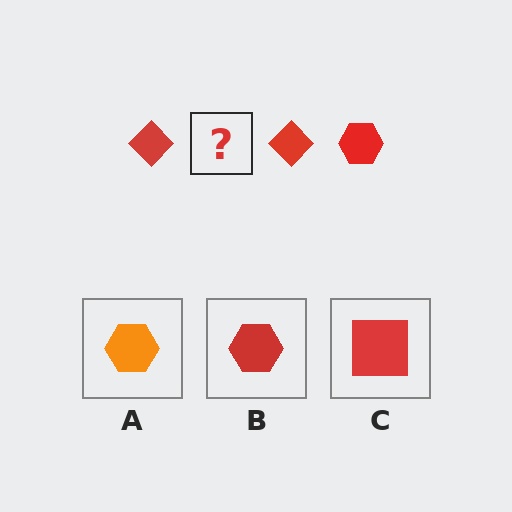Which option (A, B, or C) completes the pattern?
B.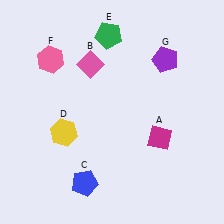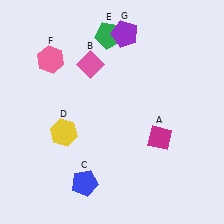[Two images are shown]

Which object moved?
The purple pentagon (G) moved left.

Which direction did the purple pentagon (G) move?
The purple pentagon (G) moved left.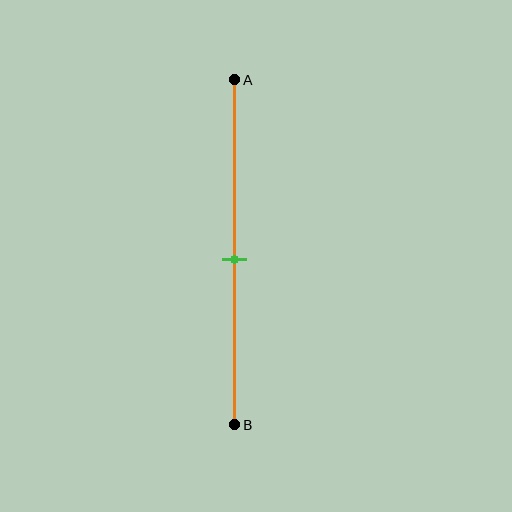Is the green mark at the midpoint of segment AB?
Yes, the mark is approximately at the midpoint.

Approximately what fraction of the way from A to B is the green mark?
The green mark is approximately 50% of the way from A to B.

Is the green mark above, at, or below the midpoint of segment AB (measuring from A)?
The green mark is approximately at the midpoint of segment AB.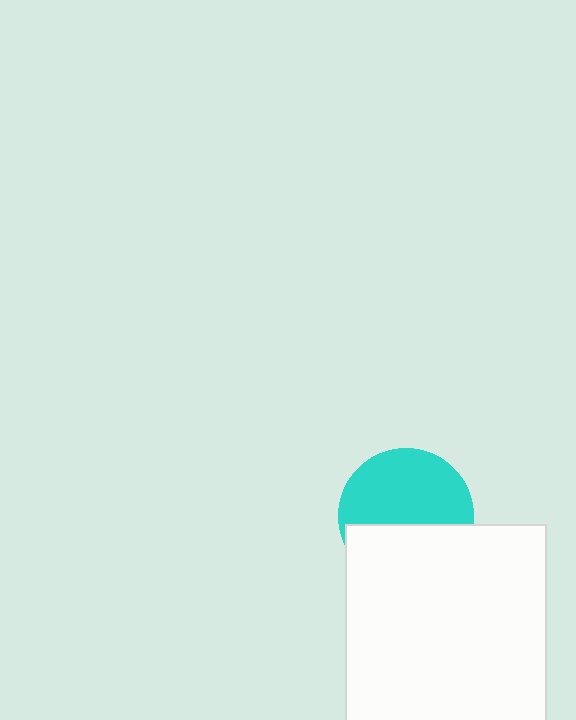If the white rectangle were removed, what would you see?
You would see the complete cyan circle.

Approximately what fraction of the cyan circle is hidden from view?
Roughly 42% of the cyan circle is hidden behind the white rectangle.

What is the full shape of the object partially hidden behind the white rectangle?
The partially hidden object is a cyan circle.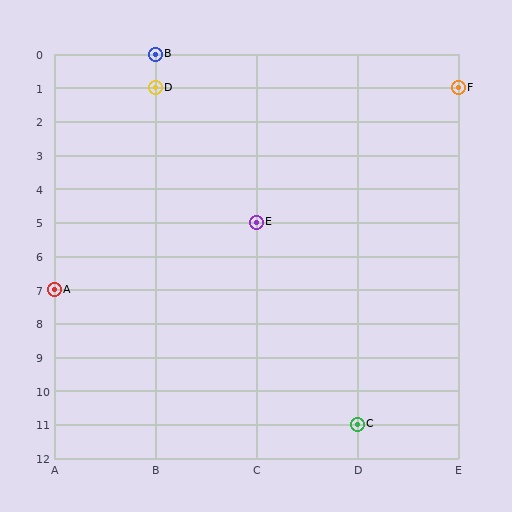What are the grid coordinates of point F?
Point F is at grid coordinates (E, 1).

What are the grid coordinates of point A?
Point A is at grid coordinates (A, 7).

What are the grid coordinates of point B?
Point B is at grid coordinates (B, 0).